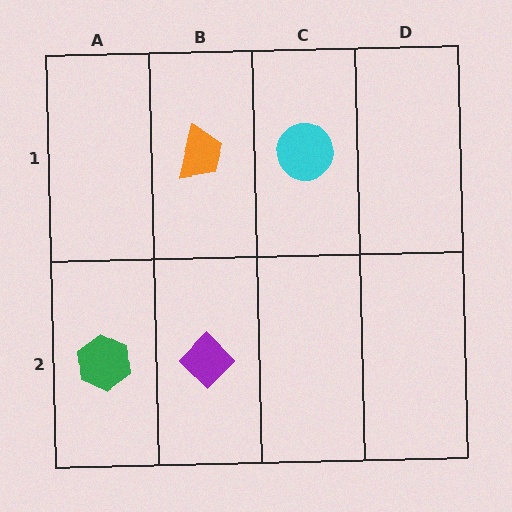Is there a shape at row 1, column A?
No, that cell is empty.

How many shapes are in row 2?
2 shapes.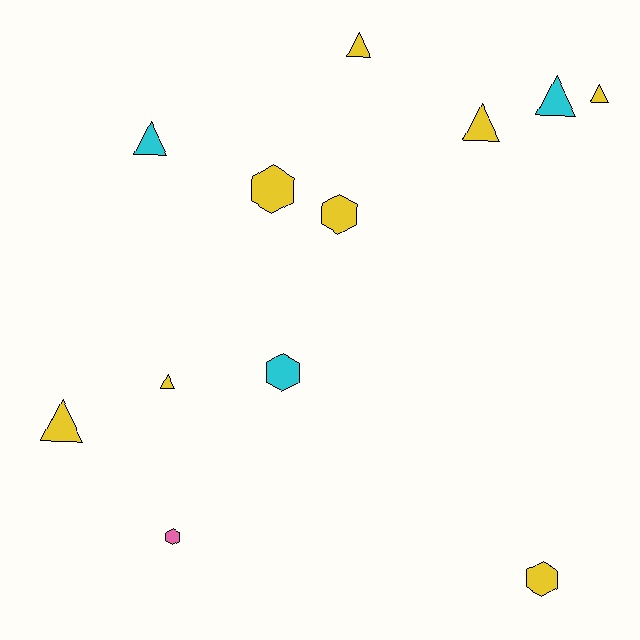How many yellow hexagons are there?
There are 3 yellow hexagons.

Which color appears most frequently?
Yellow, with 8 objects.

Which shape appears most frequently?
Triangle, with 7 objects.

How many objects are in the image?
There are 12 objects.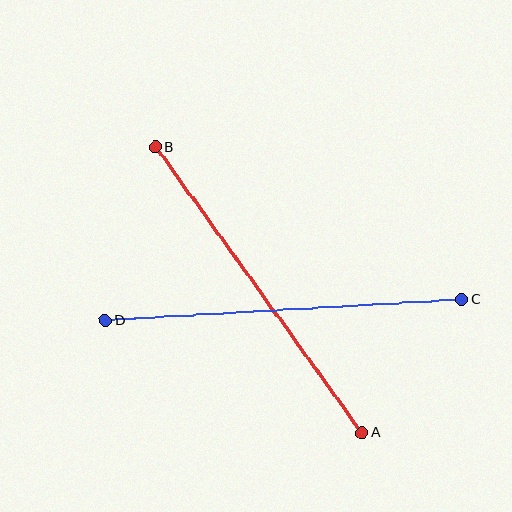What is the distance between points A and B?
The distance is approximately 352 pixels.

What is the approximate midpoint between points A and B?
The midpoint is at approximately (259, 290) pixels.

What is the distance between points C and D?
The distance is approximately 357 pixels.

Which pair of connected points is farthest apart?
Points C and D are farthest apart.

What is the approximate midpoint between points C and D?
The midpoint is at approximately (284, 310) pixels.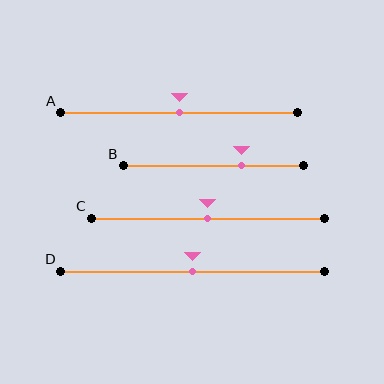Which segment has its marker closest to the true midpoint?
Segment A has its marker closest to the true midpoint.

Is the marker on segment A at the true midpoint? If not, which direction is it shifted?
Yes, the marker on segment A is at the true midpoint.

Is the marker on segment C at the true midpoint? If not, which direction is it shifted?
Yes, the marker on segment C is at the true midpoint.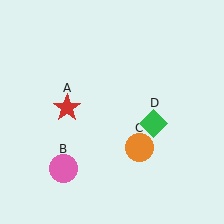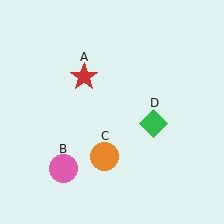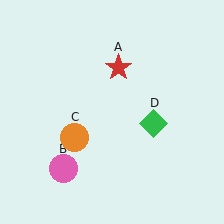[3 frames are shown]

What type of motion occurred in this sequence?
The red star (object A), orange circle (object C) rotated clockwise around the center of the scene.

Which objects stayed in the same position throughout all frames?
Pink circle (object B) and green diamond (object D) remained stationary.